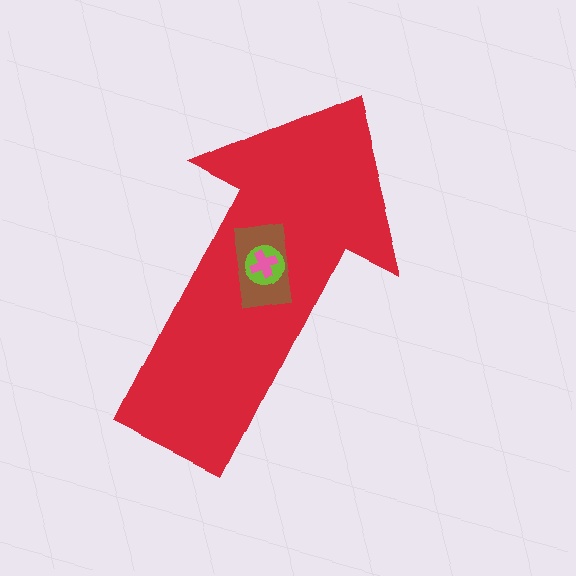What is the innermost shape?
The pink cross.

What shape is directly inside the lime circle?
The pink cross.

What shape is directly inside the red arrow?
The brown rectangle.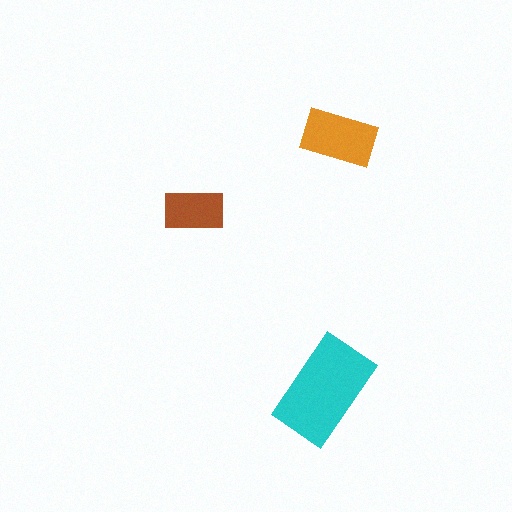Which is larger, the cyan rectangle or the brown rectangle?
The cyan one.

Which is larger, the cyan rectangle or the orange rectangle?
The cyan one.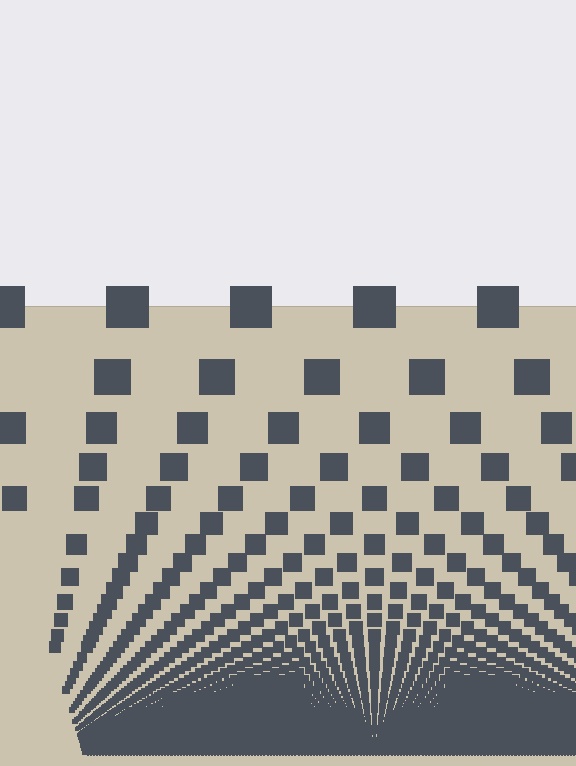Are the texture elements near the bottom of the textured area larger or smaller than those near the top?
Smaller. The gradient is inverted — elements near the bottom are smaller and denser.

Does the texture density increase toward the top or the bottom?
Density increases toward the bottom.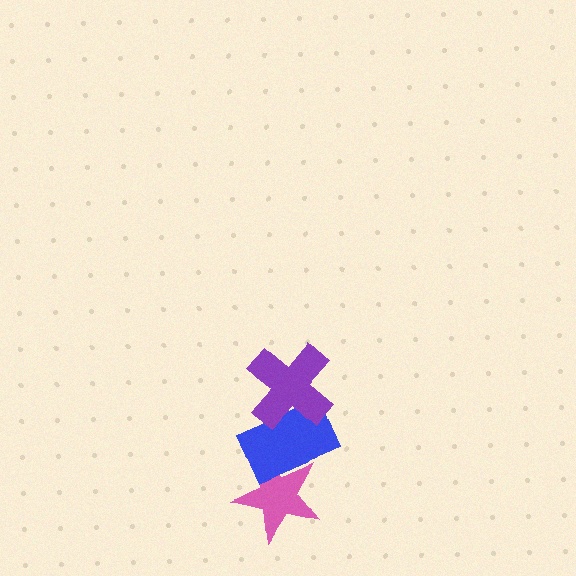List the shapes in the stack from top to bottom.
From top to bottom: the purple cross, the blue rectangle, the pink star.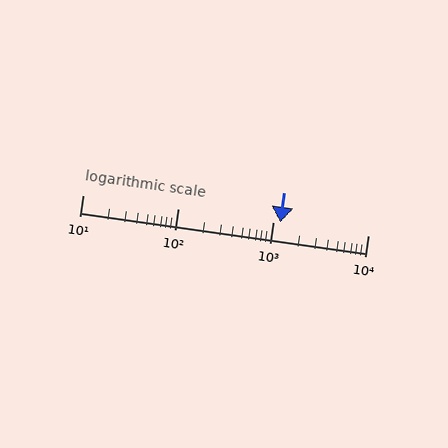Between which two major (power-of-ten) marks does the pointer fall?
The pointer is between 1000 and 10000.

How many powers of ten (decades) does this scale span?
The scale spans 3 decades, from 10 to 10000.